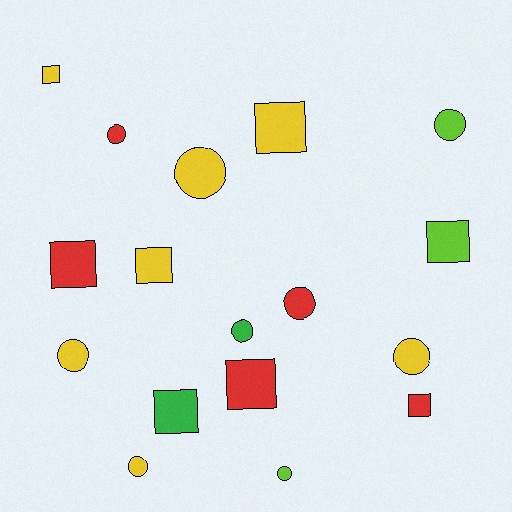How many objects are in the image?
There are 17 objects.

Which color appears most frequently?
Yellow, with 7 objects.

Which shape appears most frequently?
Circle, with 9 objects.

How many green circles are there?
There is 1 green circle.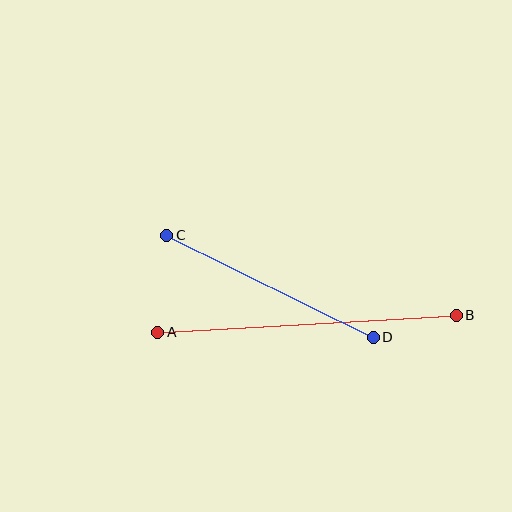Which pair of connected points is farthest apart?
Points A and B are farthest apart.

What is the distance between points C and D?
The distance is approximately 230 pixels.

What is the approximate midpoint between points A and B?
The midpoint is at approximately (307, 324) pixels.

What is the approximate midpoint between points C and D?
The midpoint is at approximately (270, 286) pixels.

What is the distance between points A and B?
The distance is approximately 299 pixels.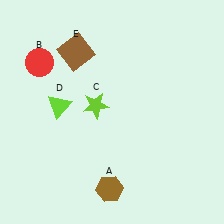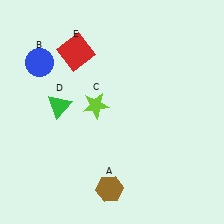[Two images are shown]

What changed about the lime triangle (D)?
In Image 1, D is lime. In Image 2, it changed to green.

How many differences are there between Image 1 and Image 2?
There are 3 differences between the two images.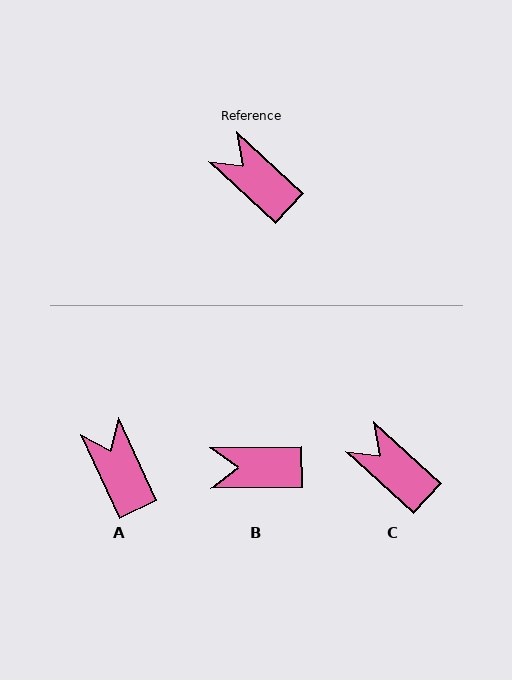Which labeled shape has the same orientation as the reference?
C.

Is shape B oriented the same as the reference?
No, it is off by about 43 degrees.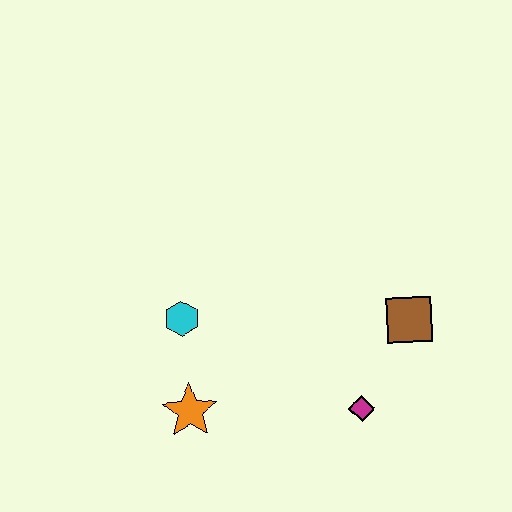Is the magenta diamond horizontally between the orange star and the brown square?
Yes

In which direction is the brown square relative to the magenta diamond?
The brown square is above the magenta diamond.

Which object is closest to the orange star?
The cyan hexagon is closest to the orange star.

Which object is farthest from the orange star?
The brown square is farthest from the orange star.